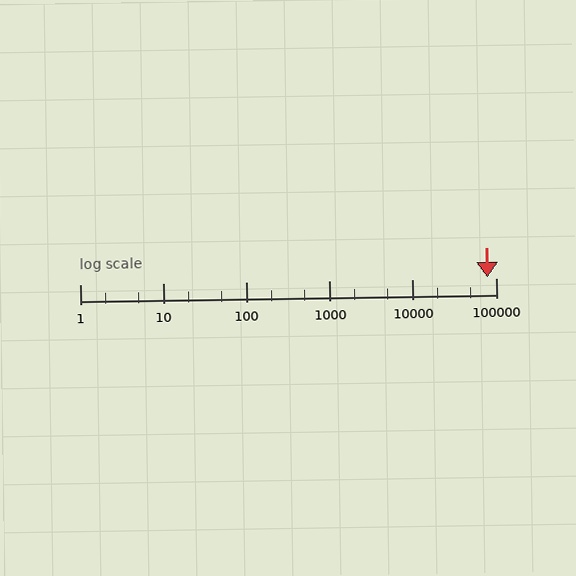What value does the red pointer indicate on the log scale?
The pointer indicates approximately 78000.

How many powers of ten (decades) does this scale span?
The scale spans 5 decades, from 1 to 100000.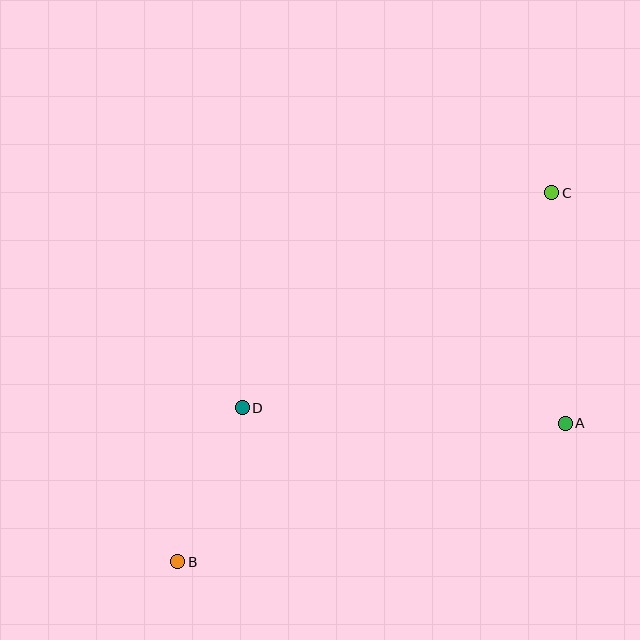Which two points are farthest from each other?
Points B and C are farthest from each other.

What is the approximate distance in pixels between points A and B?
The distance between A and B is approximately 411 pixels.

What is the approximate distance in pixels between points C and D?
The distance between C and D is approximately 377 pixels.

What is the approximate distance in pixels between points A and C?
The distance between A and C is approximately 231 pixels.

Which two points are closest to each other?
Points B and D are closest to each other.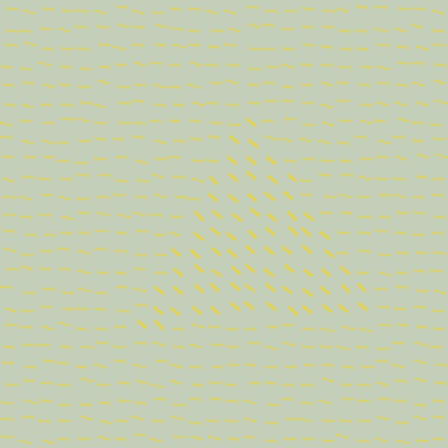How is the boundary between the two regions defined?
The boundary is defined purely by a change in line orientation (approximately 33 degrees difference). All lines are the same color and thickness.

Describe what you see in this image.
The image is filled with small yellow line segments. A triangle region in the image has lines oriented differently from the surrounding lines, creating a visible texture boundary.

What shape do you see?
I see a triangle.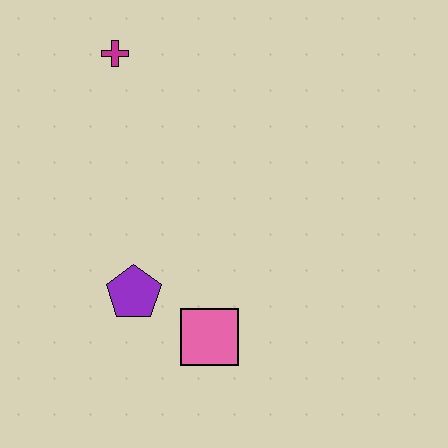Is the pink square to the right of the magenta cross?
Yes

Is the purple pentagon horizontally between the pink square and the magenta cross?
Yes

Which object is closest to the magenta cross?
The purple pentagon is closest to the magenta cross.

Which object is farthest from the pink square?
The magenta cross is farthest from the pink square.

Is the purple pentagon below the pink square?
No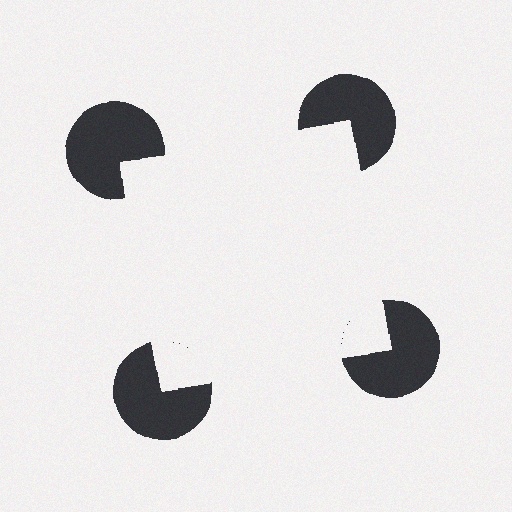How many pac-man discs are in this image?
There are 4 — one at each vertex of the illusory square.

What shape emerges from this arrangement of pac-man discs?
An illusory square — its edges are inferred from the aligned wedge cuts in the pac-man discs, not physically drawn.